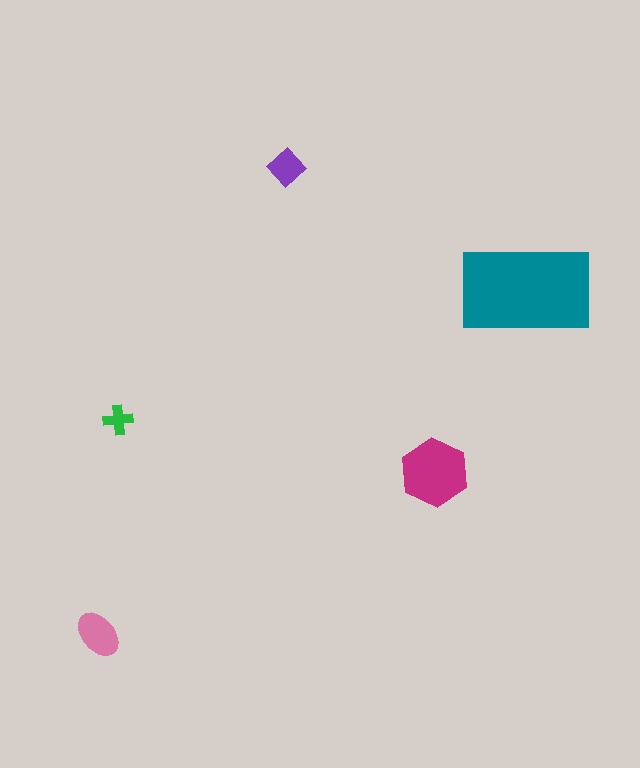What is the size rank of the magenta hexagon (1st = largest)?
2nd.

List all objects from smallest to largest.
The green cross, the purple diamond, the pink ellipse, the magenta hexagon, the teal rectangle.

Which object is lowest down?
The pink ellipse is bottommost.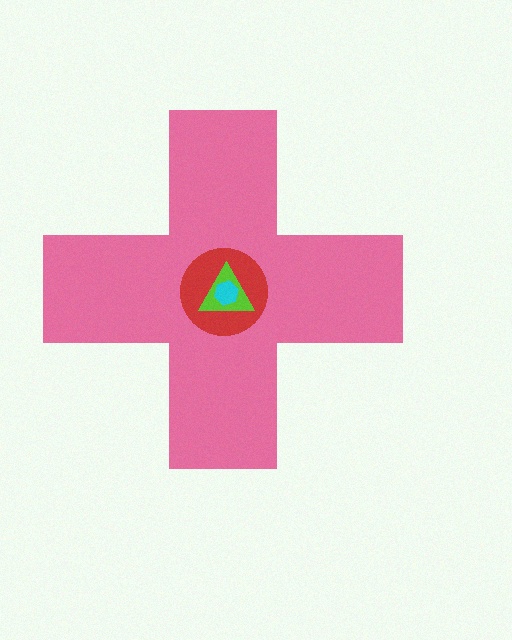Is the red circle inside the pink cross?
Yes.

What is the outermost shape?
The pink cross.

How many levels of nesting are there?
4.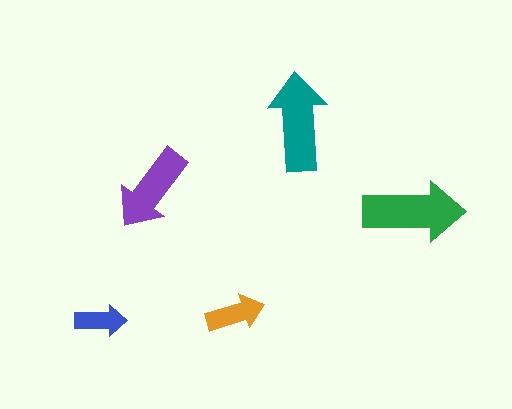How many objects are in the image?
There are 5 objects in the image.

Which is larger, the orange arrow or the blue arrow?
The orange one.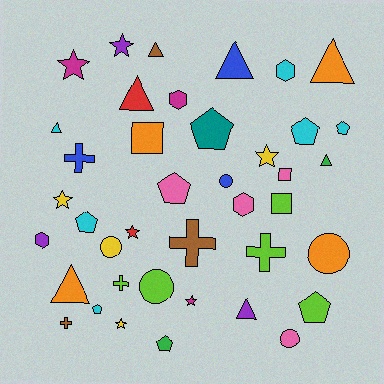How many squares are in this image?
There are 3 squares.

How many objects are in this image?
There are 40 objects.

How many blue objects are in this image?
There are 3 blue objects.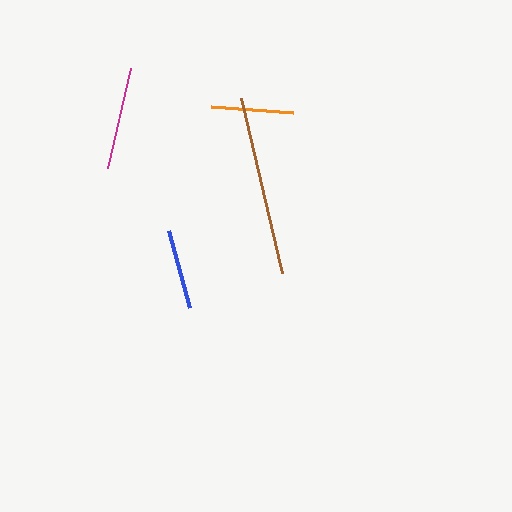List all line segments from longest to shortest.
From longest to shortest: brown, magenta, orange, blue.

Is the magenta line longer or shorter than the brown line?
The brown line is longer than the magenta line.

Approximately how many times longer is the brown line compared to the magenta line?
The brown line is approximately 1.7 times the length of the magenta line.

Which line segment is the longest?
The brown line is the longest at approximately 180 pixels.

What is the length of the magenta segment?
The magenta segment is approximately 103 pixels long.